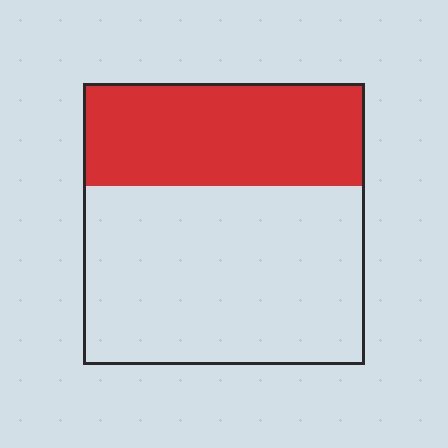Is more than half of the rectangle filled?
No.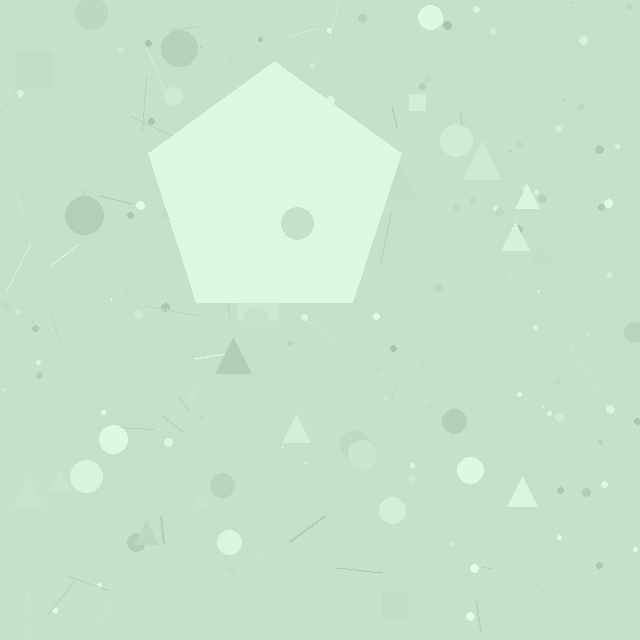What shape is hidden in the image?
A pentagon is hidden in the image.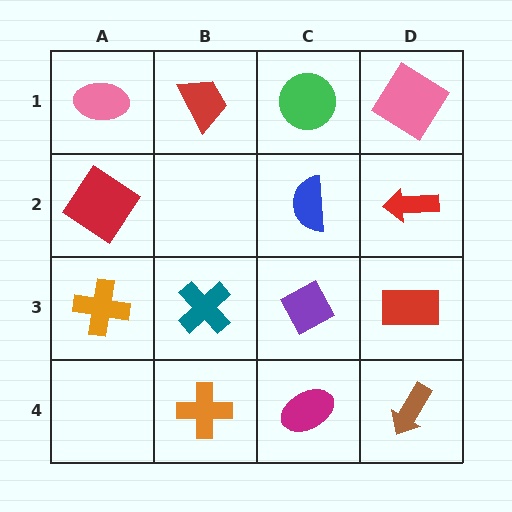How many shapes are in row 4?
3 shapes.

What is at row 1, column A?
A pink ellipse.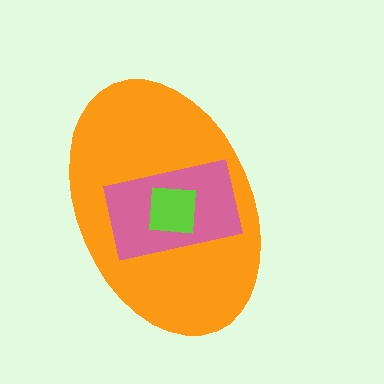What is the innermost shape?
The lime square.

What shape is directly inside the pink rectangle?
The lime square.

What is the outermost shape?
The orange ellipse.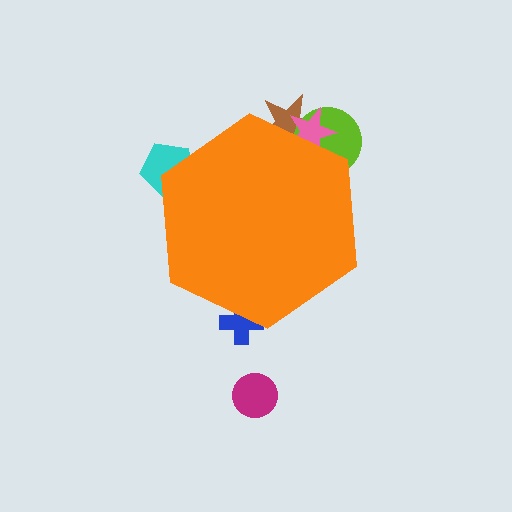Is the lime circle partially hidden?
Yes, the lime circle is partially hidden behind the orange hexagon.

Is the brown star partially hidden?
Yes, the brown star is partially hidden behind the orange hexagon.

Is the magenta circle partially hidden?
No, the magenta circle is fully visible.